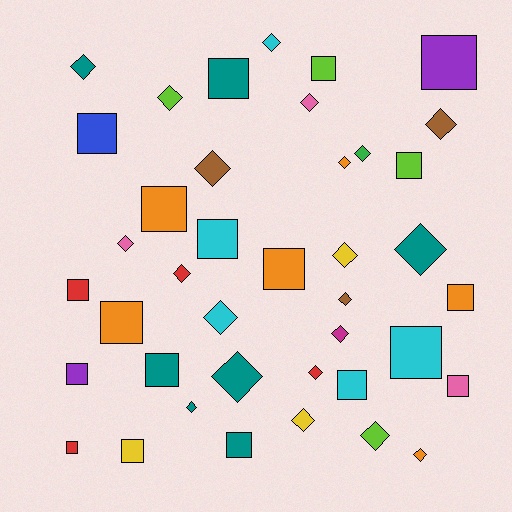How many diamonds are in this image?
There are 21 diamonds.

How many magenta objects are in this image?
There is 1 magenta object.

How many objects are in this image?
There are 40 objects.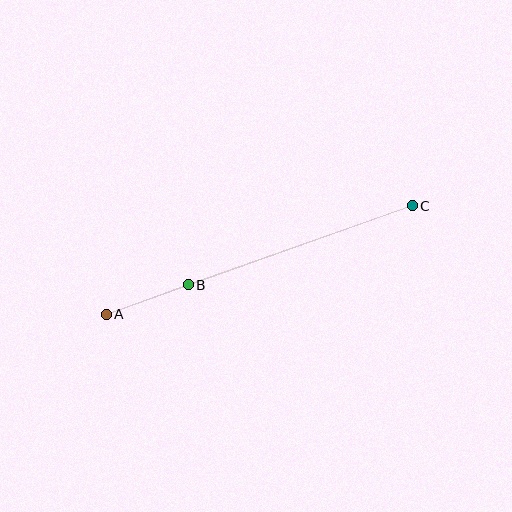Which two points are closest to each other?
Points A and B are closest to each other.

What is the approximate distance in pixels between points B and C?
The distance between B and C is approximately 237 pixels.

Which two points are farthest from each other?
Points A and C are farthest from each other.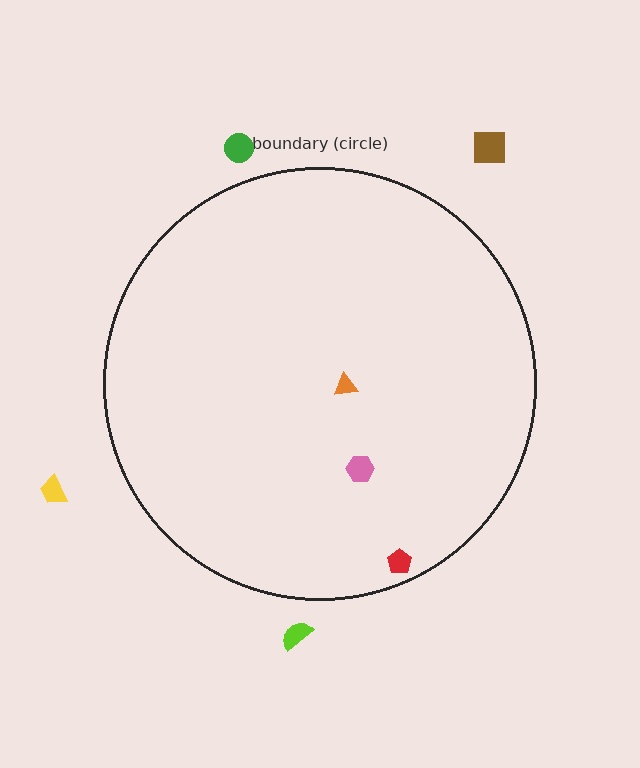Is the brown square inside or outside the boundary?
Outside.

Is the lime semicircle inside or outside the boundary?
Outside.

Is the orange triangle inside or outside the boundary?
Inside.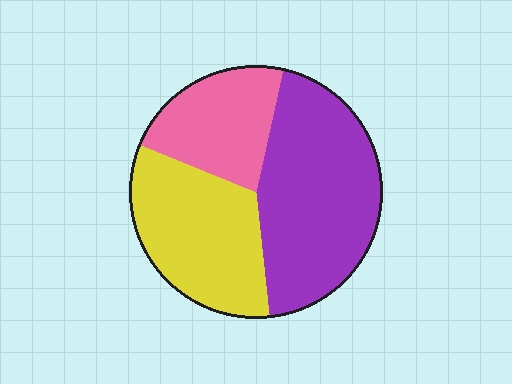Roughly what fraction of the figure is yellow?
Yellow covers roughly 35% of the figure.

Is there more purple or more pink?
Purple.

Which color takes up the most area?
Purple, at roughly 45%.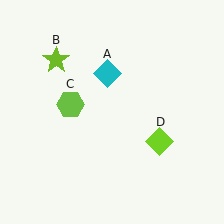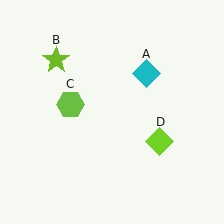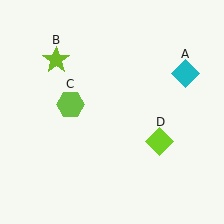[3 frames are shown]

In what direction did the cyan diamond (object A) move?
The cyan diamond (object A) moved right.